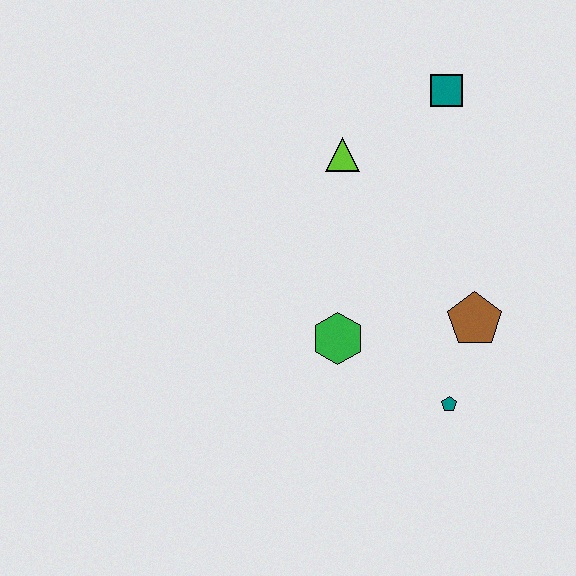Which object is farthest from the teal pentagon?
The teal square is farthest from the teal pentagon.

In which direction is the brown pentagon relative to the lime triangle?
The brown pentagon is below the lime triangle.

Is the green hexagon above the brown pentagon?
No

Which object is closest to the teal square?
The lime triangle is closest to the teal square.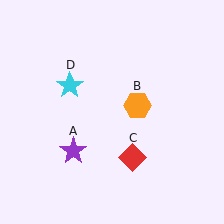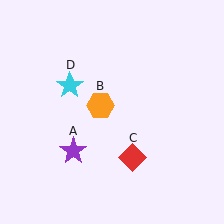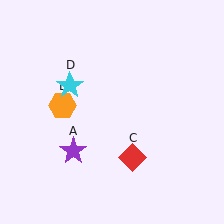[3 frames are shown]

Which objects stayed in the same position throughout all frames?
Purple star (object A) and red diamond (object C) and cyan star (object D) remained stationary.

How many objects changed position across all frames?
1 object changed position: orange hexagon (object B).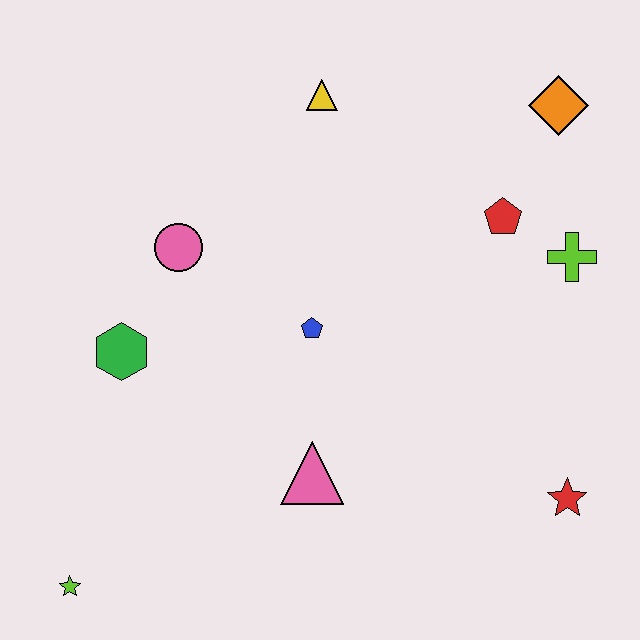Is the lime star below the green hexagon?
Yes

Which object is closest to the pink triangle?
The blue pentagon is closest to the pink triangle.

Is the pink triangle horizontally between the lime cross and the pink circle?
Yes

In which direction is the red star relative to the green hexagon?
The red star is to the right of the green hexagon.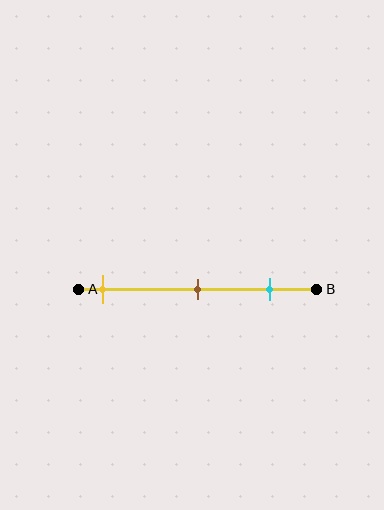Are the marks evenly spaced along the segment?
Yes, the marks are approximately evenly spaced.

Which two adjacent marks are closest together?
The brown and cyan marks are the closest adjacent pair.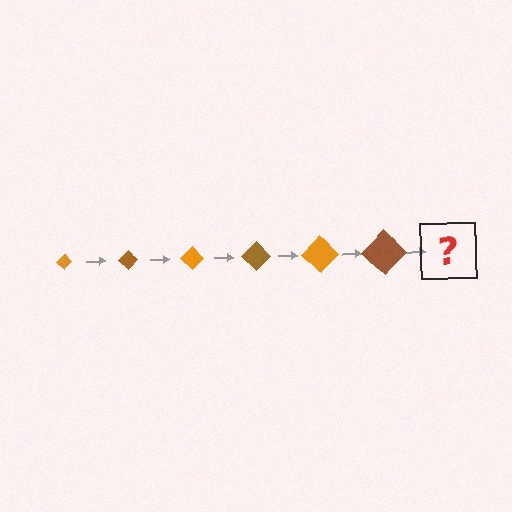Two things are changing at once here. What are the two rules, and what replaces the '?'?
The two rules are that the diamond grows larger each step and the color cycles through orange and brown. The '?' should be an orange diamond, larger than the previous one.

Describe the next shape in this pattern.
It should be an orange diamond, larger than the previous one.